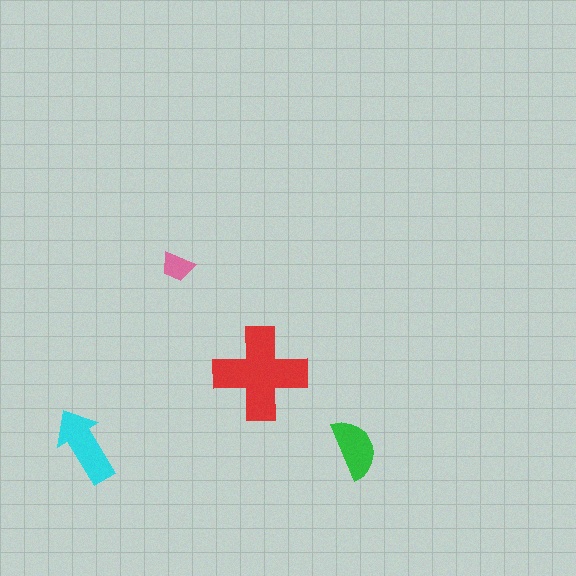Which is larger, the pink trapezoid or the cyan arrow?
The cyan arrow.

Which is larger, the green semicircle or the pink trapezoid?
The green semicircle.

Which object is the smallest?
The pink trapezoid.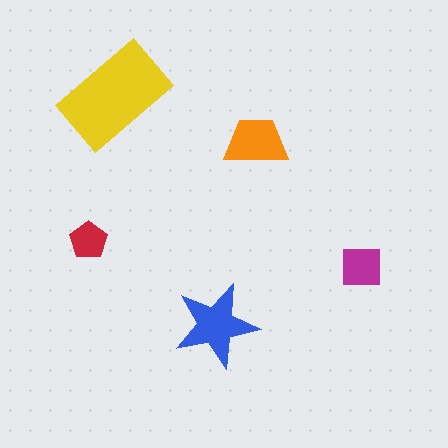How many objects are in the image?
There are 5 objects in the image.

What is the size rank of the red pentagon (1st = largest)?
5th.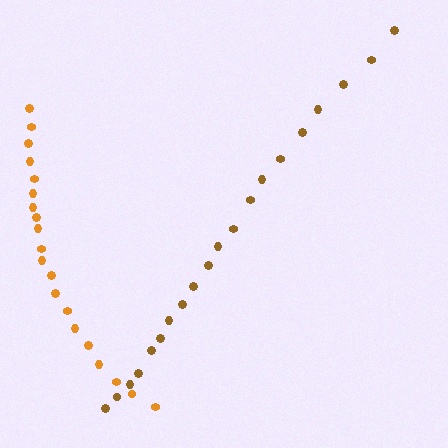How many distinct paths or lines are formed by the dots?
There are 2 distinct paths.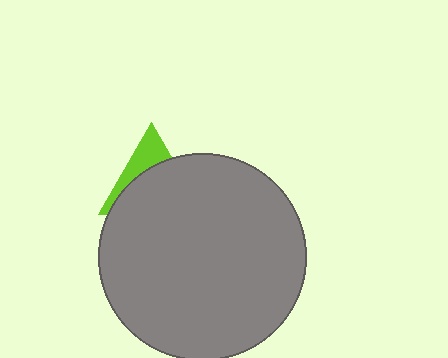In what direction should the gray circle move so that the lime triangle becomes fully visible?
The gray circle should move down. That is the shortest direction to clear the overlap and leave the lime triangle fully visible.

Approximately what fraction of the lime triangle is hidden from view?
Roughly 68% of the lime triangle is hidden behind the gray circle.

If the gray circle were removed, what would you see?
You would see the complete lime triangle.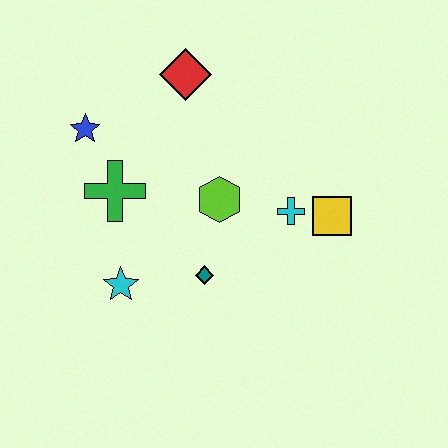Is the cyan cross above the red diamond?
No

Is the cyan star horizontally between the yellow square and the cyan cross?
No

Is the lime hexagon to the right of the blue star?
Yes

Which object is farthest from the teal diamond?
The red diamond is farthest from the teal diamond.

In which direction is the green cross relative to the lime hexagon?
The green cross is to the left of the lime hexagon.